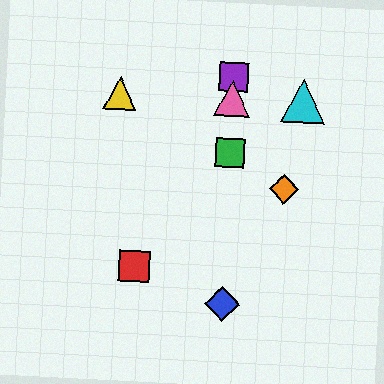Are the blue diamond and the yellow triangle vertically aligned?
No, the blue diamond is at x≈222 and the yellow triangle is at x≈120.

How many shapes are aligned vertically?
4 shapes (the blue diamond, the green square, the purple square, the pink triangle) are aligned vertically.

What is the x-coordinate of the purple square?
The purple square is at x≈234.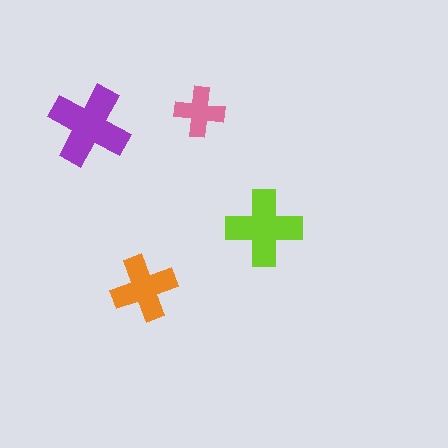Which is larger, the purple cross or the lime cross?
The purple one.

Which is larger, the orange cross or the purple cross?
The purple one.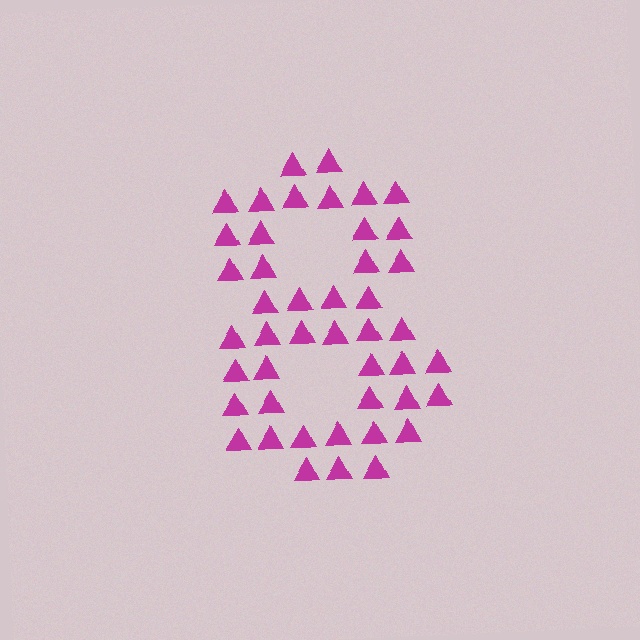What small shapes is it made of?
It is made of small triangles.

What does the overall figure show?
The overall figure shows the digit 8.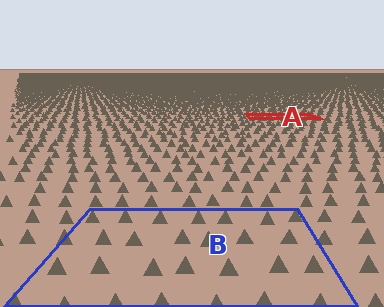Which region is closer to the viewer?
Region B is closer. The texture elements there are larger and more spread out.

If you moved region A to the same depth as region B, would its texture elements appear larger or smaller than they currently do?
They would appear larger. At a closer depth, the same texture elements are projected at a bigger on-screen size.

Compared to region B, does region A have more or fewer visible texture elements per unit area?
Region A has more texture elements per unit area — they are packed more densely because it is farther away.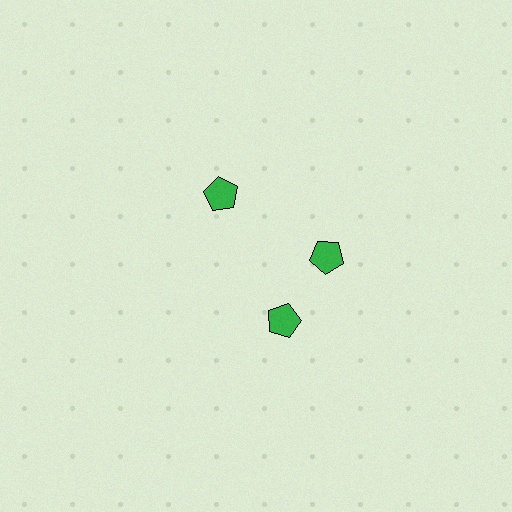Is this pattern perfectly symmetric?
No. The 3 green pentagons are arranged in a ring, but one element near the 7 o'clock position is rotated out of alignment along the ring, breaking the 3-fold rotational symmetry.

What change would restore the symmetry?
The symmetry would be restored by rotating it back into even spacing with its neighbors so that all 3 pentagons sit at equal angles and equal distance from the center.